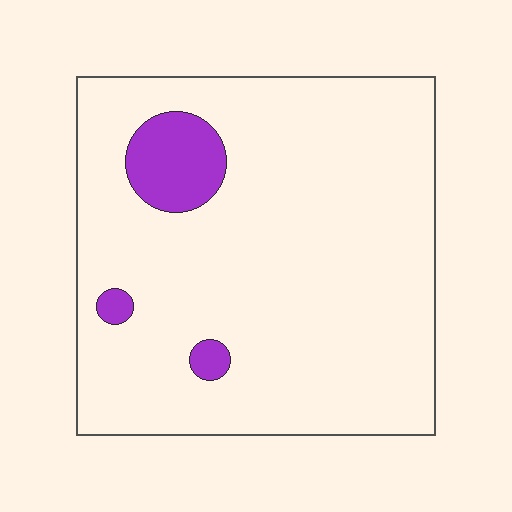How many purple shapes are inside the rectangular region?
3.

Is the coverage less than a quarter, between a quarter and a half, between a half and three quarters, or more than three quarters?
Less than a quarter.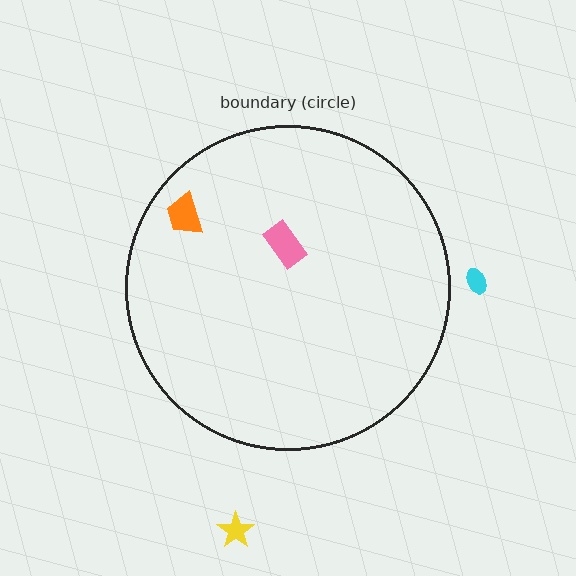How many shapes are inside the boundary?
2 inside, 2 outside.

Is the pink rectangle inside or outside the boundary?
Inside.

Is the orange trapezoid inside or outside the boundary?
Inside.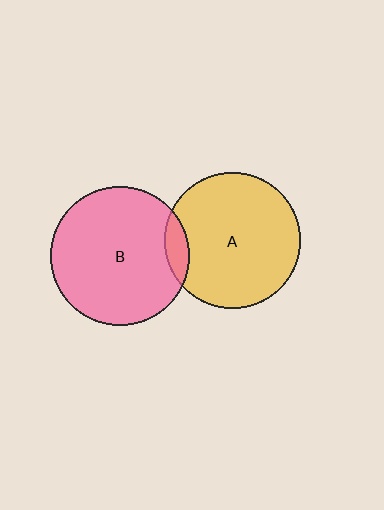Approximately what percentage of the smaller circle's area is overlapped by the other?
Approximately 10%.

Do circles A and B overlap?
Yes.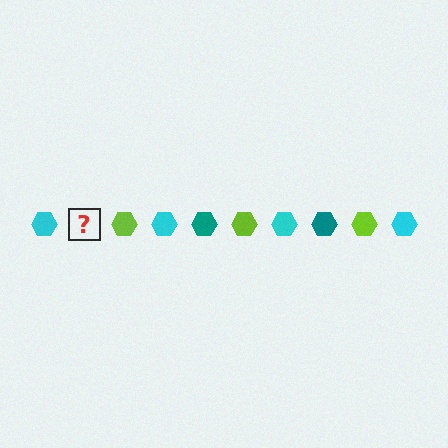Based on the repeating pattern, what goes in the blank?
The blank should be a teal hexagon.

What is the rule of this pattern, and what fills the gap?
The rule is that the pattern cycles through cyan, teal, lime hexagons. The gap should be filled with a teal hexagon.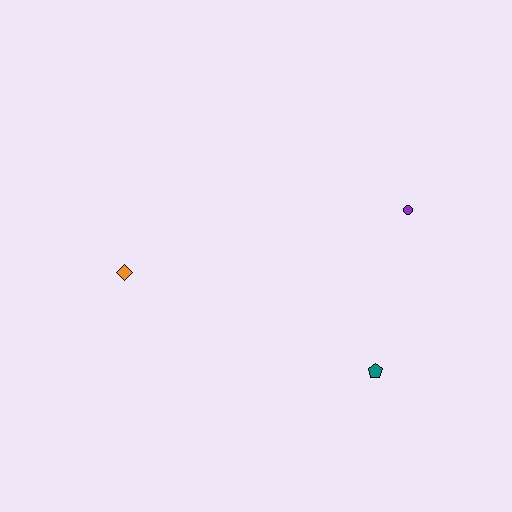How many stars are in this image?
There are no stars.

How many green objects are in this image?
There are no green objects.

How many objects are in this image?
There are 3 objects.